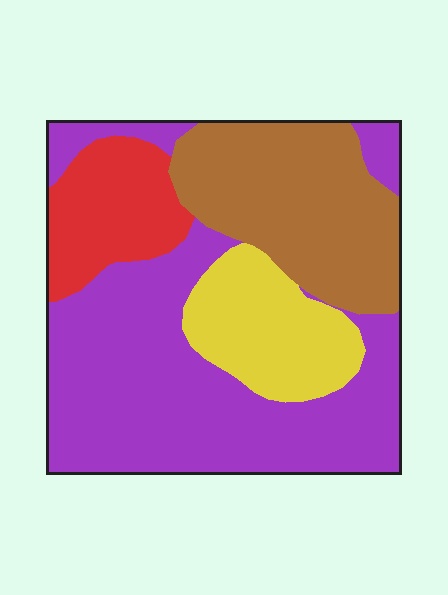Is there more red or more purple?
Purple.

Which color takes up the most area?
Purple, at roughly 45%.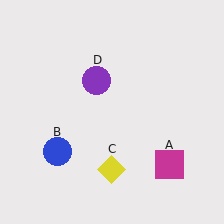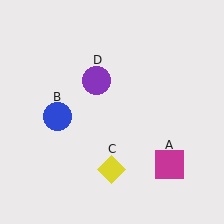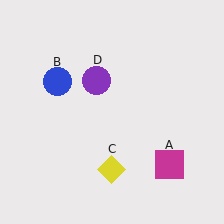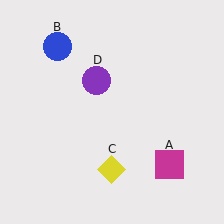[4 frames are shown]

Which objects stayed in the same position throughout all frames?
Magenta square (object A) and yellow diamond (object C) and purple circle (object D) remained stationary.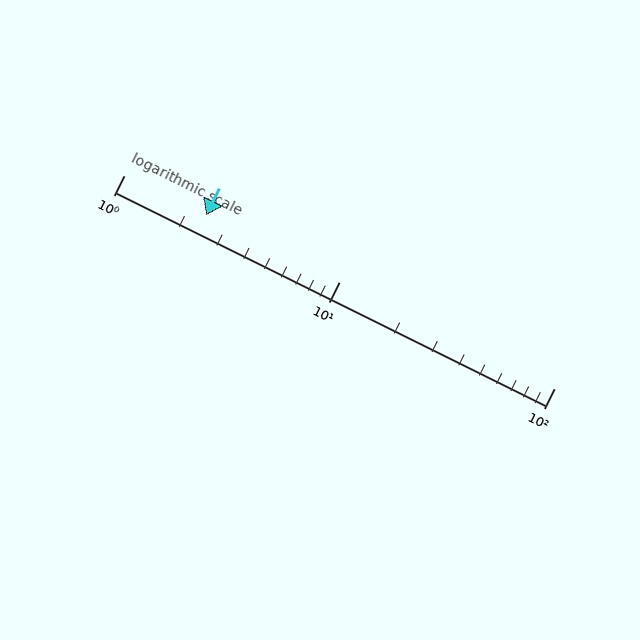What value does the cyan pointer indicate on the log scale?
The pointer indicates approximately 2.4.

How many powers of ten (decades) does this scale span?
The scale spans 2 decades, from 1 to 100.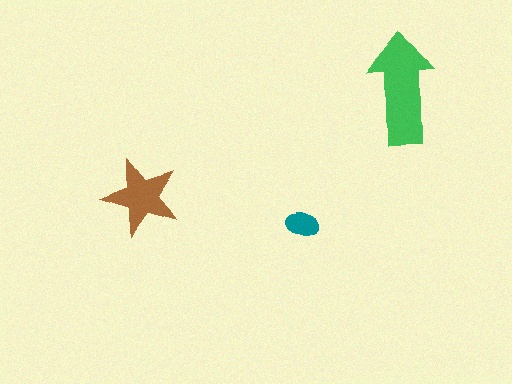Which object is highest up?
The green arrow is topmost.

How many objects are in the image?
There are 3 objects in the image.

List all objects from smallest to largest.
The teal ellipse, the brown star, the green arrow.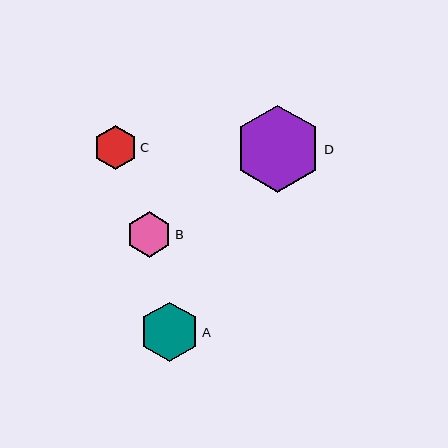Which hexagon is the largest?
Hexagon D is the largest with a size of approximately 87 pixels.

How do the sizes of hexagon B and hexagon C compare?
Hexagon B and hexagon C are approximately the same size.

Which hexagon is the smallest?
Hexagon C is the smallest with a size of approximately 44 pixels.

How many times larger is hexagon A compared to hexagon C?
Hexagon A is approximately 1.3 times the size of hexagon C.